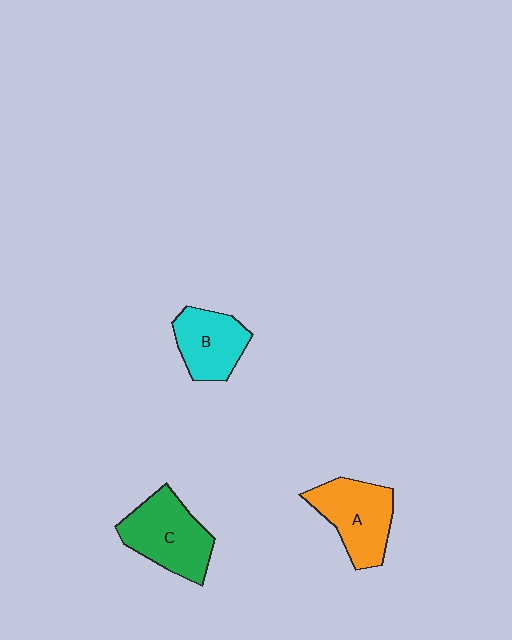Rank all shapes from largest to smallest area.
From largest to smallest: C (green), A (orange), B (cyan).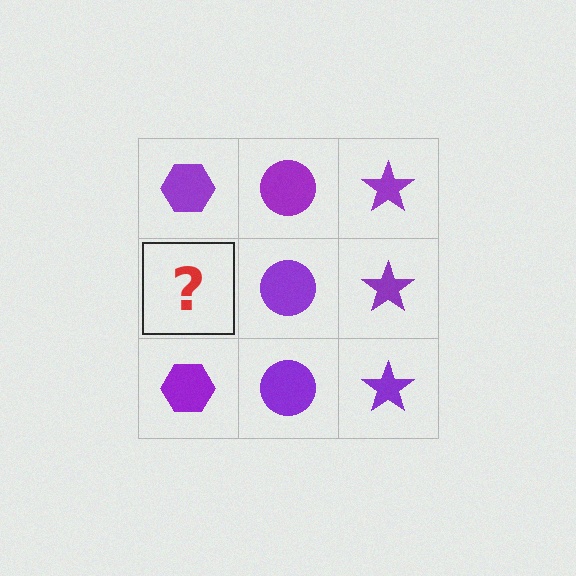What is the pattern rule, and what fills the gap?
The rule is that each column has a consistent shape. The gap should be filled with a purple hexagon.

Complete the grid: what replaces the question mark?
The question mark should be replaced with a purple hexagon.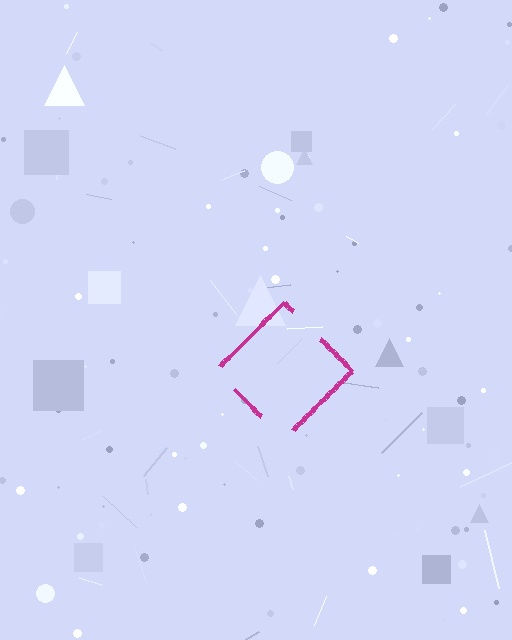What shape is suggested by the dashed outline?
The dashed outline suggests a diamond.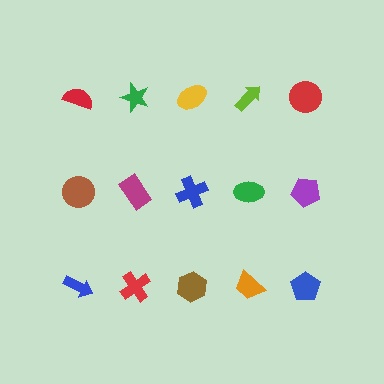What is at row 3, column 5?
A blue pentagon.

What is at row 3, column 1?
A blue arrow.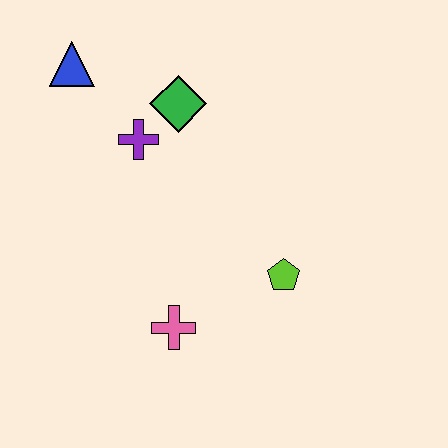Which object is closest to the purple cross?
The green diamond is closest to the purple cross.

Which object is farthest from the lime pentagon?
The blue triangle is farthest from the lime pentagon.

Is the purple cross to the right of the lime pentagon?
No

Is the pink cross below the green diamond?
Yes